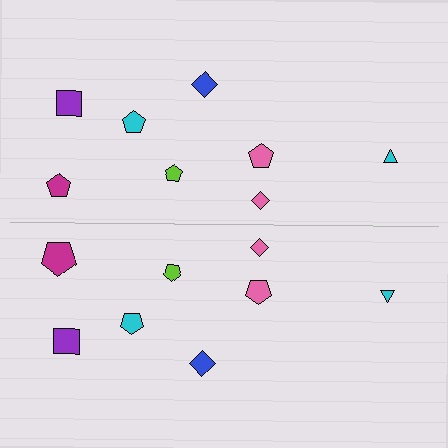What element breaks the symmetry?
The magenta pentagon on the bottom side has a different size than its mirror counterpart.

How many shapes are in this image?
There are 16 shapes in this image.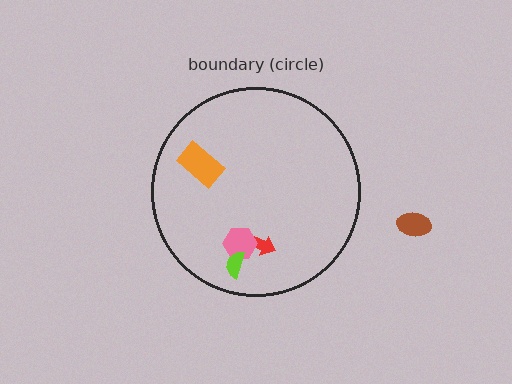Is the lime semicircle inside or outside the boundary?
Inside.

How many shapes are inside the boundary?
4 inside, 1 outside.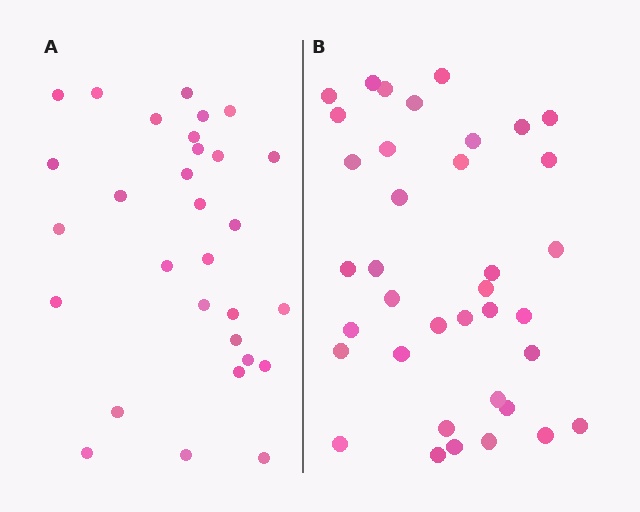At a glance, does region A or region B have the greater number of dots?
Region B (the right region) has more dots.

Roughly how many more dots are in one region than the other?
Region B has roughly 8 or so more dots than region A.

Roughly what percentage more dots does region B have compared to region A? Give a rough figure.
About 25% more.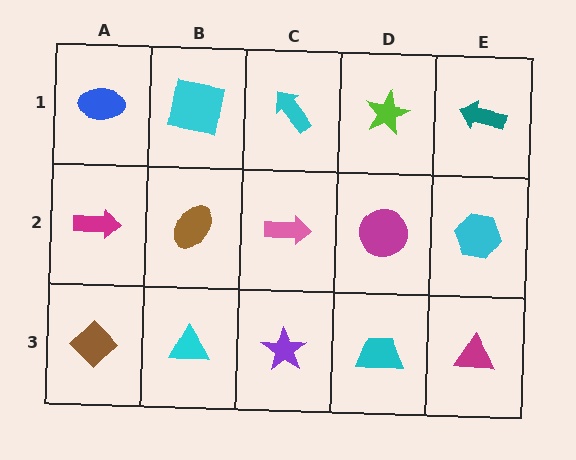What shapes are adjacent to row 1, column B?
A brown ellipse (row 2, column B), a blue ellipse (row 1, column A), a cyan arrow (row 1, column C).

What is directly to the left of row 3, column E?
A cyan trapezoid.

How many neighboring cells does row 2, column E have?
3.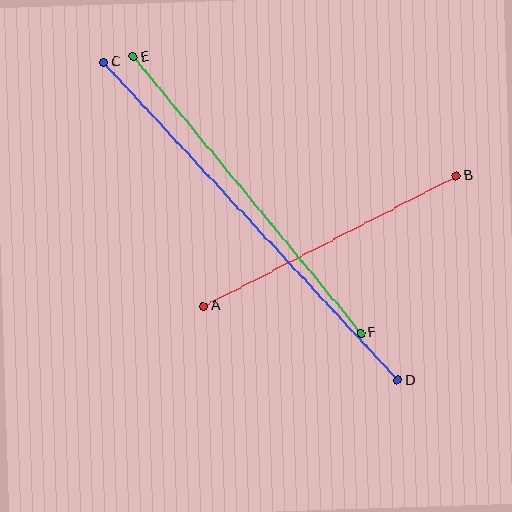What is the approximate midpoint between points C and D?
The midpoint is at approximately (251, 221) pixels.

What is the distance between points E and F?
The distance is approximately 358 pixels.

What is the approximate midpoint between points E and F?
The midpoint is at approximately (247, 195) pixels.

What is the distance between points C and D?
The distance is approximately 433 pixels.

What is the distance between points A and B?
The distance is approximately 285 pixels.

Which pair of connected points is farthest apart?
Points C and D are farthest apart.